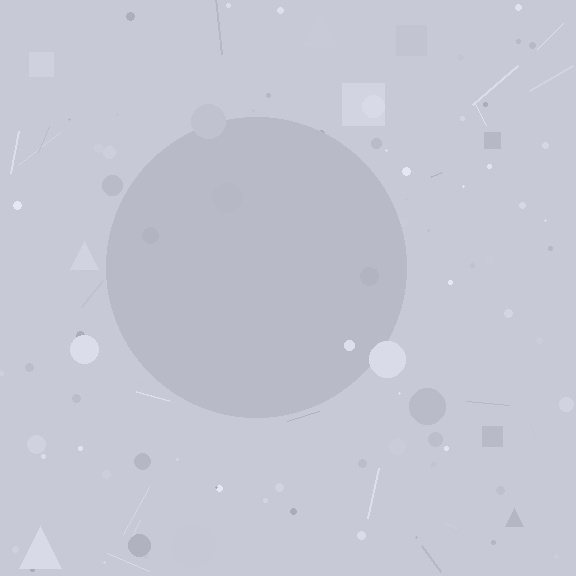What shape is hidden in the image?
A circle is hidden in the image.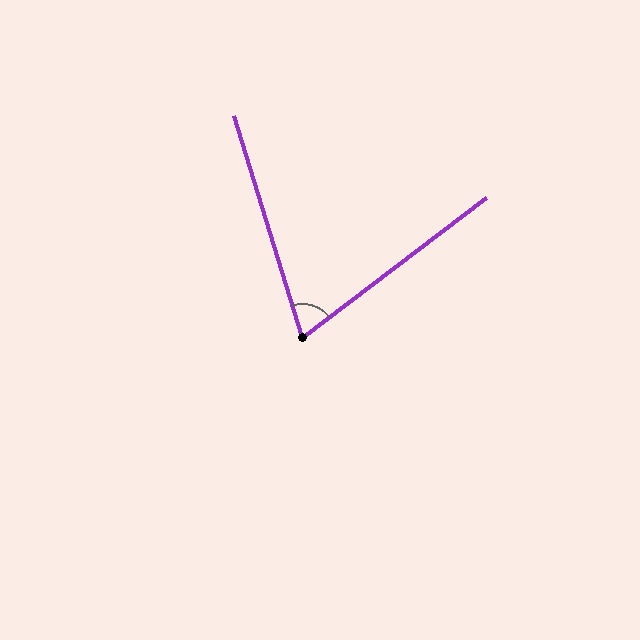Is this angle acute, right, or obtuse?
It is acute.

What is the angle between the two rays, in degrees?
Approximately 70 degrees.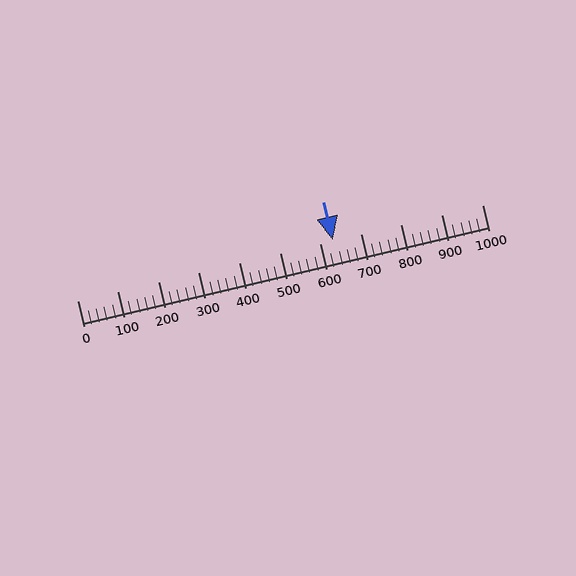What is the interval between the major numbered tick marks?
The major tick marks are spaced 100 units apart.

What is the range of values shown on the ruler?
The ruler shows values from 0 to 1000.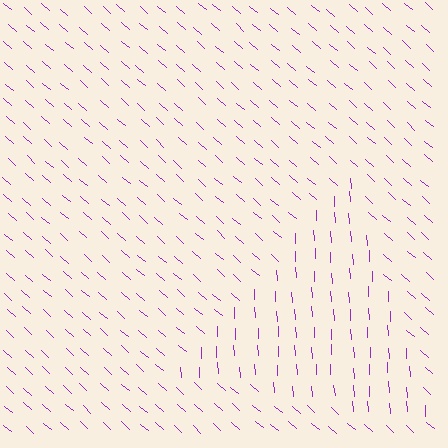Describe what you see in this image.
The image is filled with small purple line segments. A triangle region in the image has lines oriented differently from the surrounding lines, creating a visible texture boundary.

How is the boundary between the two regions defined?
The boundary is defined purely by a change in line orientation (approximately 45 degrees difference). All lines are the same color and thickness.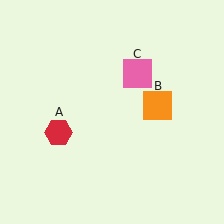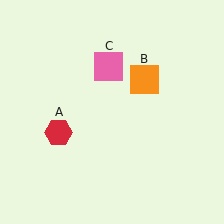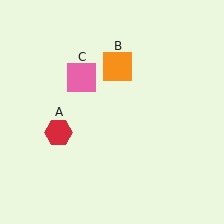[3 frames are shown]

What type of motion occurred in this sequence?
The orange square (object B), pink square (object C) rotated counterclockwise around the center of the scene.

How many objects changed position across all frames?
2 objects changed position: orange square (object B), pink square (object C).